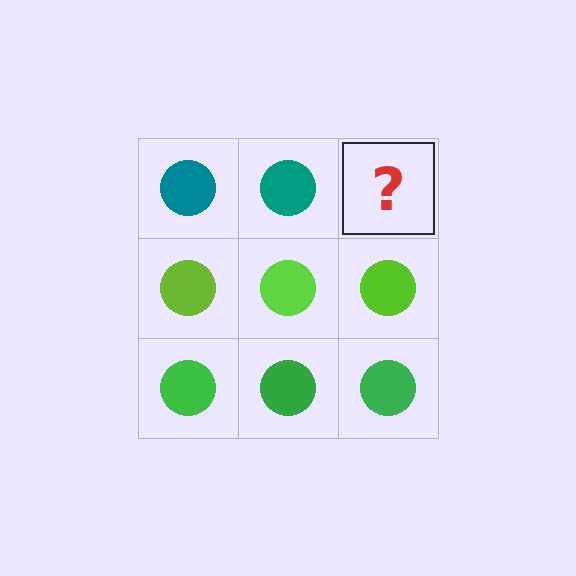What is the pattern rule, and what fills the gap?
The rule is that each row has a consistent color. The gap should be filled with a teal circle.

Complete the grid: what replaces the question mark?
The question mark should be replaced with a teal circle.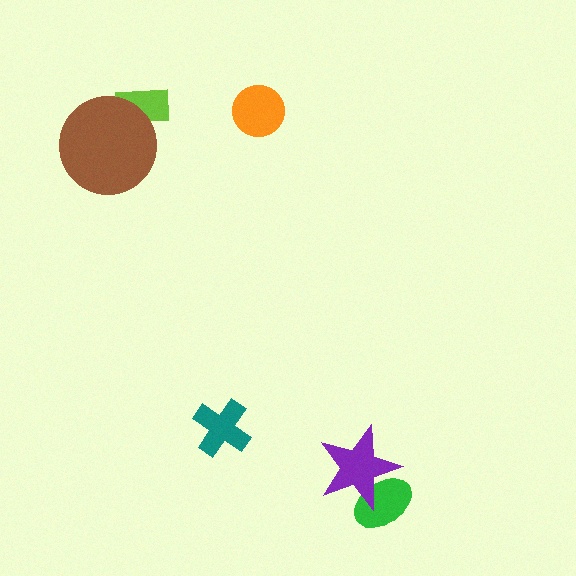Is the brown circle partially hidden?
No, no other shape covers it.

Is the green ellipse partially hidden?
Yes, it is partially covered by another shape.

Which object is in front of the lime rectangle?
The brown circle is in front of the lime rectangle.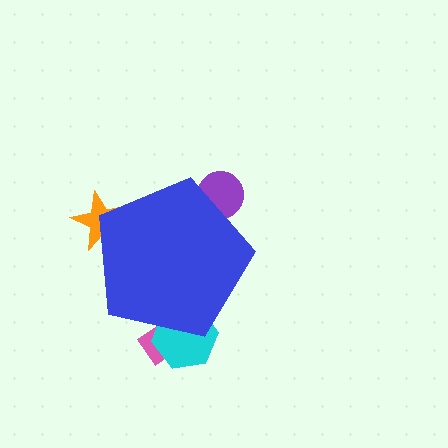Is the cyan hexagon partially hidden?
Yes, the cyan hexagon is partially hidden behind the blue pentagon.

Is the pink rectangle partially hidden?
Yes, the pink rectangle is partially hidden behind the blue pentagon.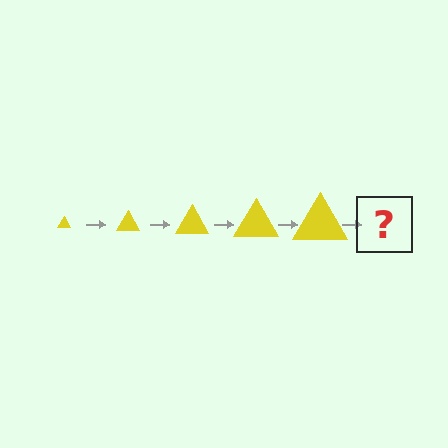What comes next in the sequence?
The next element should be a yellow triangle, larger than the previous one.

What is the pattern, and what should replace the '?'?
The pattern is that the triangle gets progressively larger each step. The '?' should be a yellow triangle, larger than the previous one.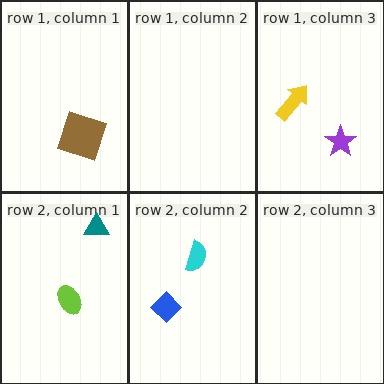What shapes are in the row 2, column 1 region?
The lime ellipse, the teal triangle.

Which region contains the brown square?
The row 1, column 1 region.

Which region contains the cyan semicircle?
The row 2, column 2 region.